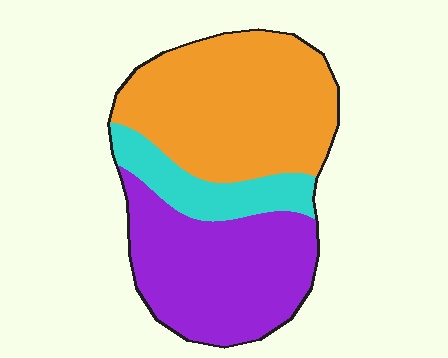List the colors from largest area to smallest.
From largest to smallest: orange, purple, cyan.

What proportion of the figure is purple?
Purple takes up between a third and a half of the figure.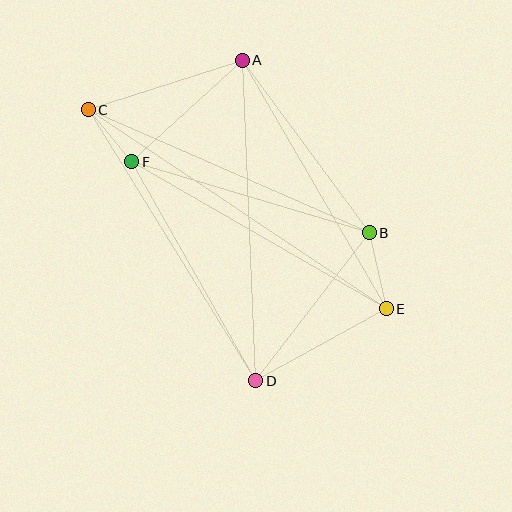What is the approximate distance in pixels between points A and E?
The distance between A and E is approximately 287 pixels.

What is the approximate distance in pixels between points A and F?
The distance between A and F is approximately 150 pixels.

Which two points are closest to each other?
Points C and F are closest to each other.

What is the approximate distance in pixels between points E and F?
The distance between E and F is approximately 294 pixels.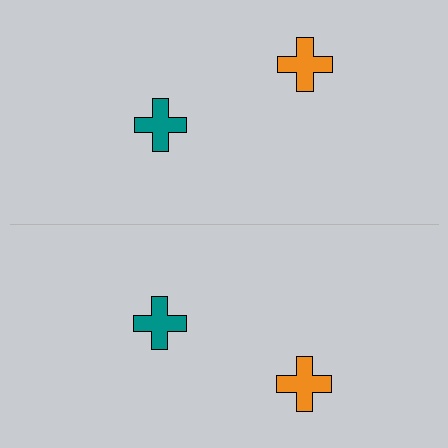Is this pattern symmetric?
Yes, this pattern has bilateral (reflection) symmetry.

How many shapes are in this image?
There are 4 shapes in this image.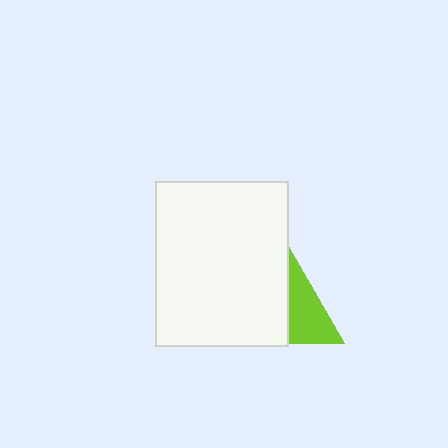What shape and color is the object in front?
The object in front is a white rectangle.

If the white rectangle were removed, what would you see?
You would see the complete lime triangle.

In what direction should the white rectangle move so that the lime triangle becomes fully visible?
The white rectangle should move left. That is the shortest direction to clear the overlap and leave the lime triangle fully visible.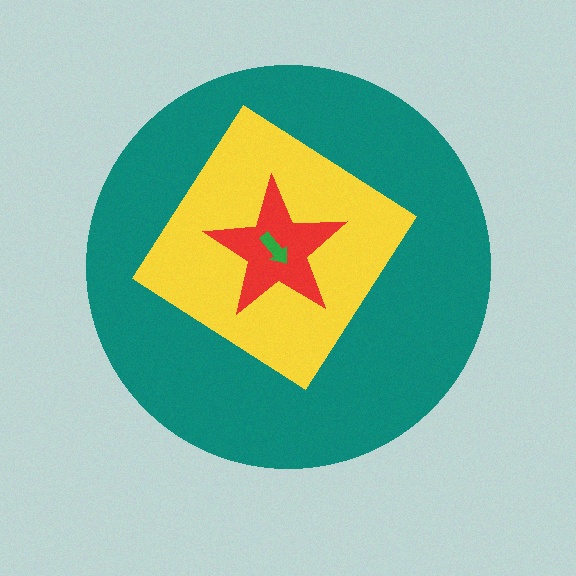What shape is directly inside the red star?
The green arrow.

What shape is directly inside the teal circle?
The yellow diamond.